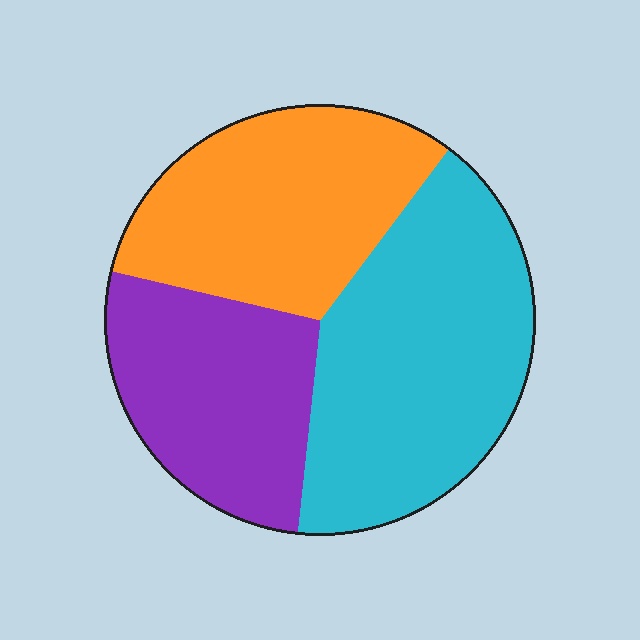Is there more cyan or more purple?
Cyan.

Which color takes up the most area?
Cyan, at roughly 40%.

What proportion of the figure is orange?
Orange takes up about one third (1/3) of the figure.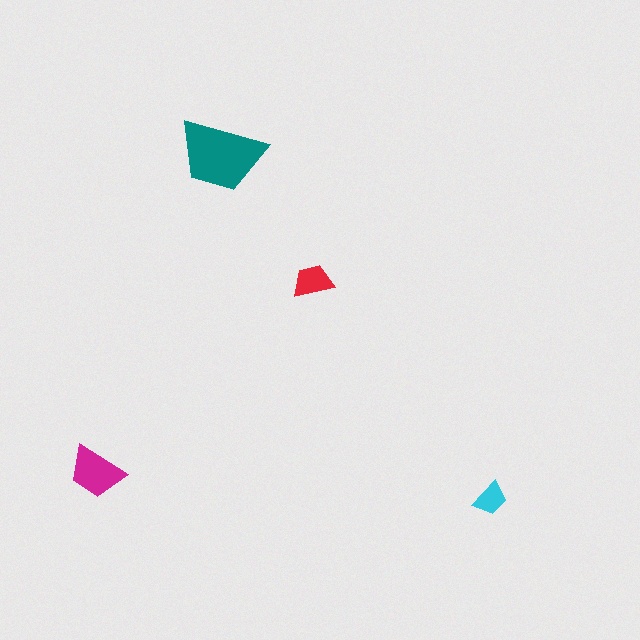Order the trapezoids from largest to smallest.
the teal one, the magenta one, the red one, the cyan one.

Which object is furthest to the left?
The magenta trapezoid is leftmost.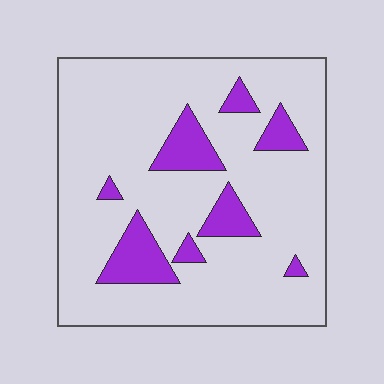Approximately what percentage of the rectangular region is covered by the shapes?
Approximately 15%.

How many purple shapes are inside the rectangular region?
8.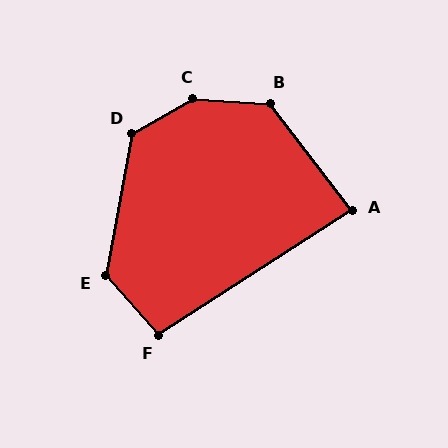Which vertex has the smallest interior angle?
A, at approximately 85 degrees.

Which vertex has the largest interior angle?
C, at approximately 147 degrees.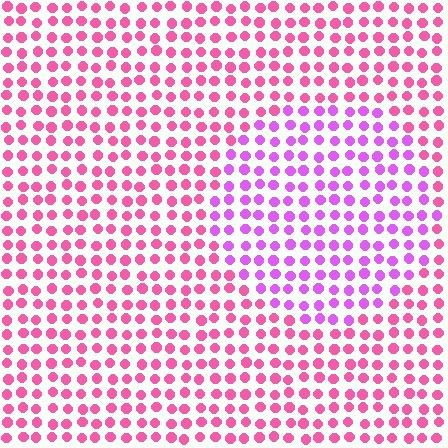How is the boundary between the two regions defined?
The boundary is defined purely by a slight shift in hue (about 39 degrees). Spacing, size, and orientation are identical on both sides.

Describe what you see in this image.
The image is filled with small pink elements in a uniform arrangement. A circle-shaped region is visible where the elements are tinted to a slightly different hue, forming a subtle color boundary.